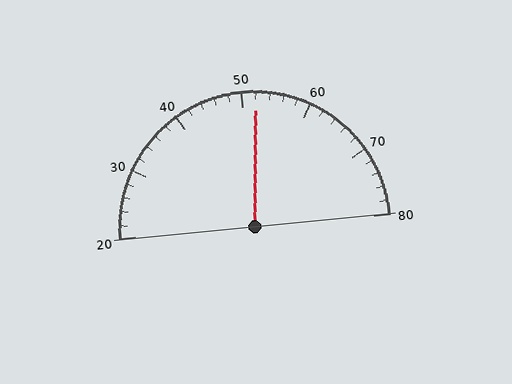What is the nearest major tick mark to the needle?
The nearest major tick mark is 50.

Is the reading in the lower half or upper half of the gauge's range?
The reading is in the upper half of the range (20 to 80).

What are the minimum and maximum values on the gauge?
The gauge ranges from 20 to 80.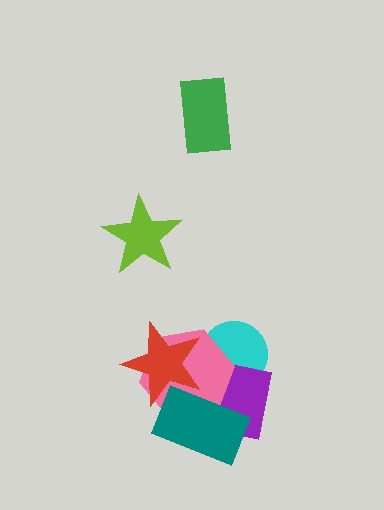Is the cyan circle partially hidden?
Yes, it is partially covered by another shape.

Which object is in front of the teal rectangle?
The red star is in front of the teal rectangle.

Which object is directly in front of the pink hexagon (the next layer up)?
The teal rectangle is directly in front of the pink hexagon.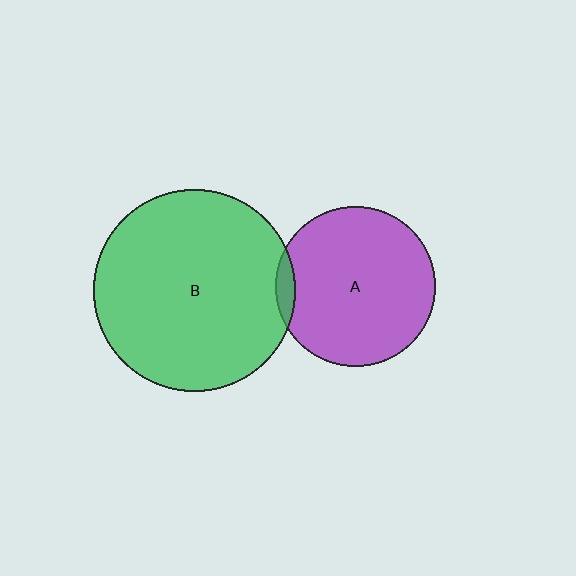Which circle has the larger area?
Circle B (green).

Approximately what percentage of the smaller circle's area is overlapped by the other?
Approximately 5%.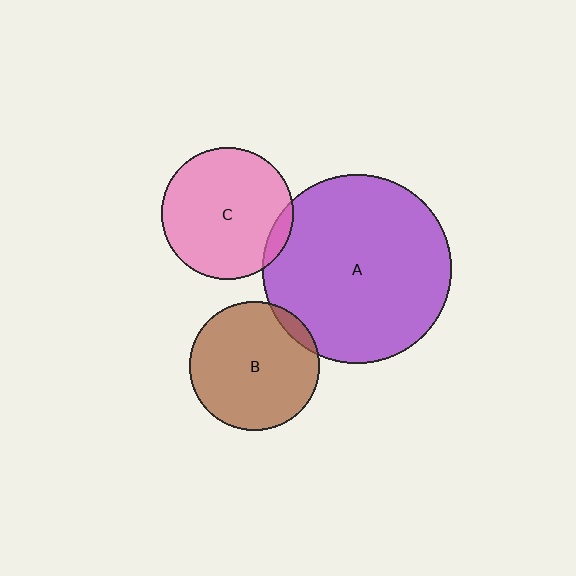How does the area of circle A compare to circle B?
Approximately 2.1 times.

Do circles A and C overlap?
Yes.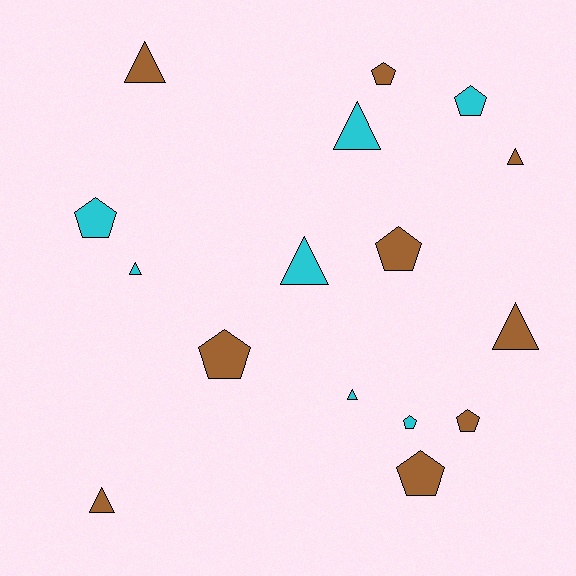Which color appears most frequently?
Brown, with 9 objects.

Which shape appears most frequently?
Triangle, with 8 objects.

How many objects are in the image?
There are 16 objects.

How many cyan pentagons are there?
There are 3 cyan pentagons.